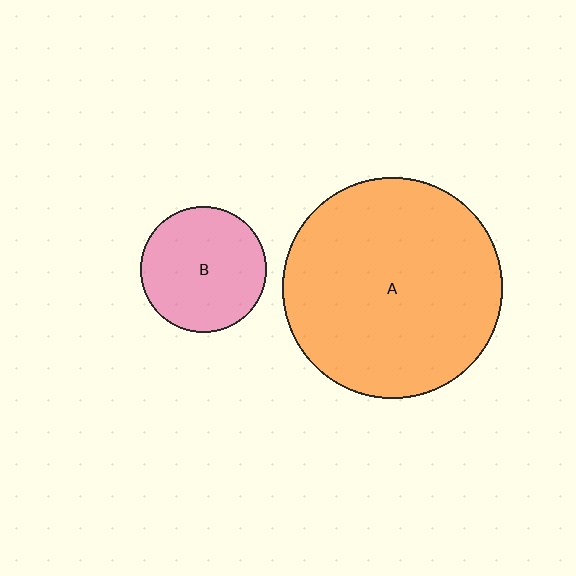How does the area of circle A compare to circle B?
Approximately 3.1 times.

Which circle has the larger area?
Circle A (orange).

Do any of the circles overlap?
No, none of the circles overlap.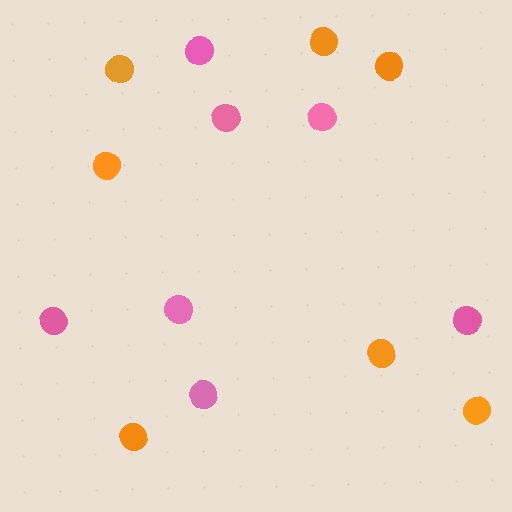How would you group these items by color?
There are 2 groups: one group of pink circles (7) and one group of orange circles (7).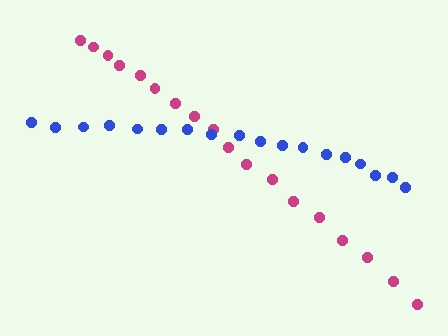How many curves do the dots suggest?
There are 2 distinct paths.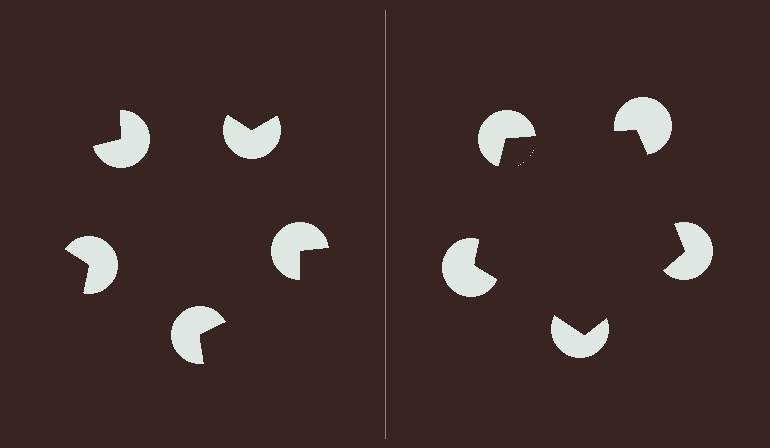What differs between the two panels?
The pac-man discs are positioned identically on both sides; only the wedge orientations differ. On the right they align to a pentagon; on the left they are misaligned.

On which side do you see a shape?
An illusory pentagon appears on the right side. On the left side the wedge cuts are rotated, so no coherent shape forms.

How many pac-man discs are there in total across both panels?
10 — 5 on each side.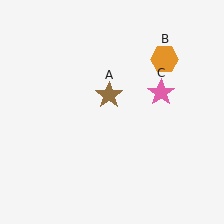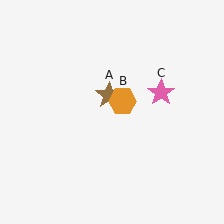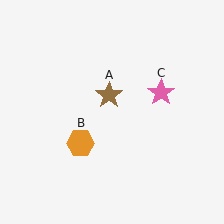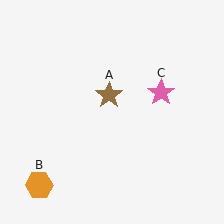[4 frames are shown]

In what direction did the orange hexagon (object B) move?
The orange hexagon (object B) moved down and to the left.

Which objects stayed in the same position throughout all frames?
Brown star (object A) and pink star (object C) remained stationary.